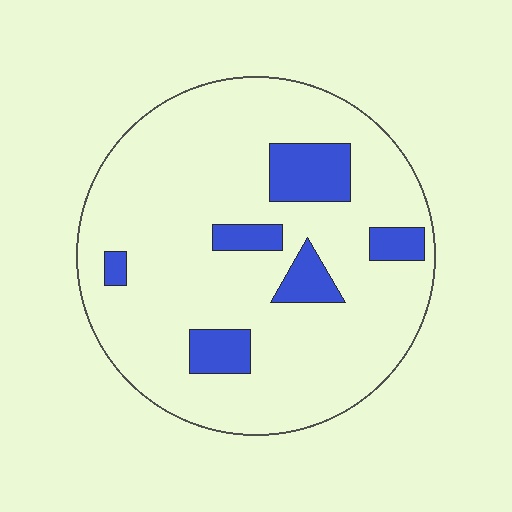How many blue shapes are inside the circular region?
6.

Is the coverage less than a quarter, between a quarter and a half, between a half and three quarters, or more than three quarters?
Less than a quarter.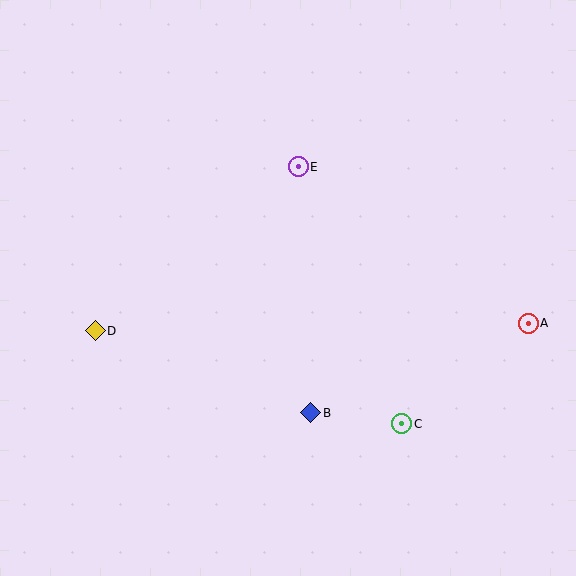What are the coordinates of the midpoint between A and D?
The midpoint between A and D is at (312, 327).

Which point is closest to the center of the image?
Point E at (298, 167) is closest to the center.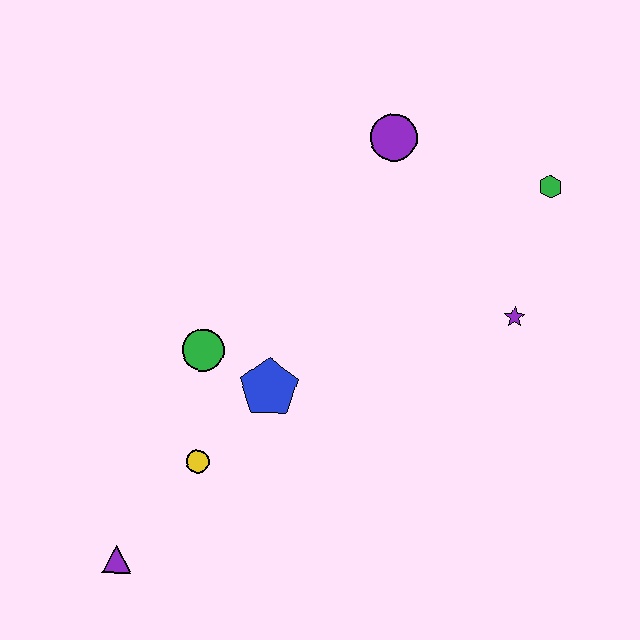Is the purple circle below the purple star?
No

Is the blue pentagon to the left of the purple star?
Yes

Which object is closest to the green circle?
The blue pentagon is closest to the green circle.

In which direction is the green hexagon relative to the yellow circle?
The green hexagon is to the right of the yellow circle.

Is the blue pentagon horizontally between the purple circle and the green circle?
Yes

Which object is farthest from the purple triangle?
The green hexagon is farthest from the purple triangle.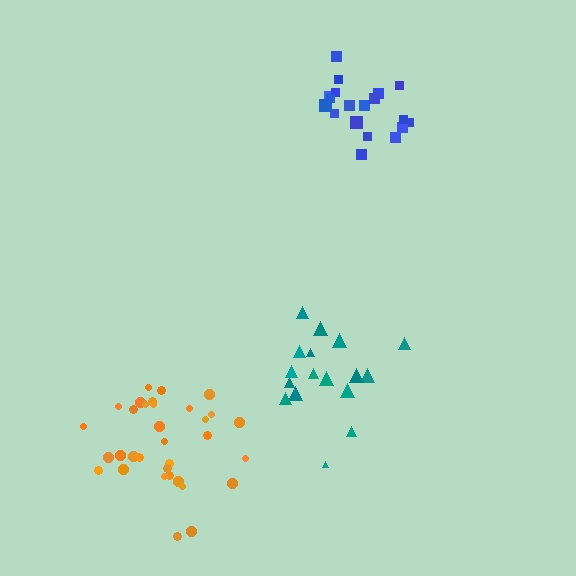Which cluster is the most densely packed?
Blue.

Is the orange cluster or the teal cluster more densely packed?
Orange.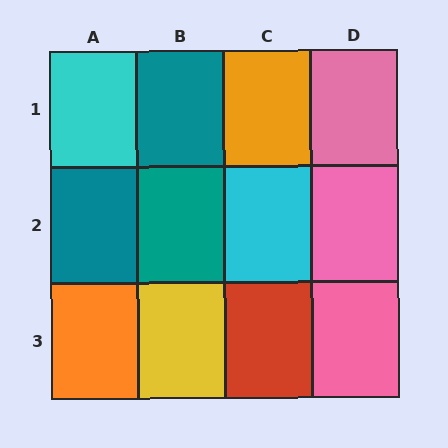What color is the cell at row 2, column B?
Teal.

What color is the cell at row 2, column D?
Pink.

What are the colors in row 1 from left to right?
Cyan, teal, orange, pink.